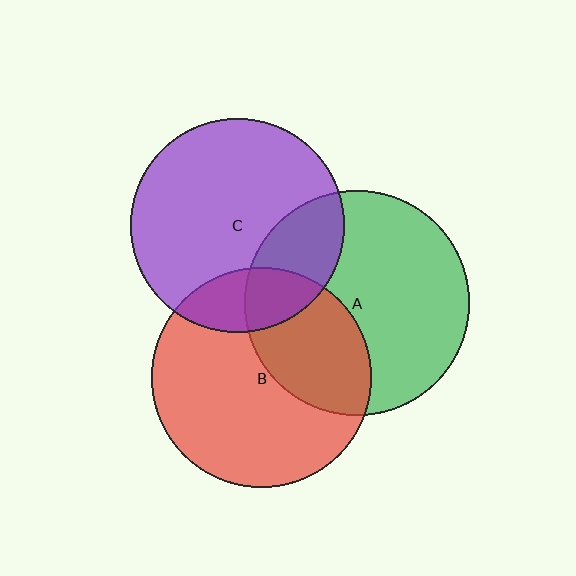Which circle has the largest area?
Circle A (green).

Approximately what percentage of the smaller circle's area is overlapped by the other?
Approximately 20%.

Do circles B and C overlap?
Yes.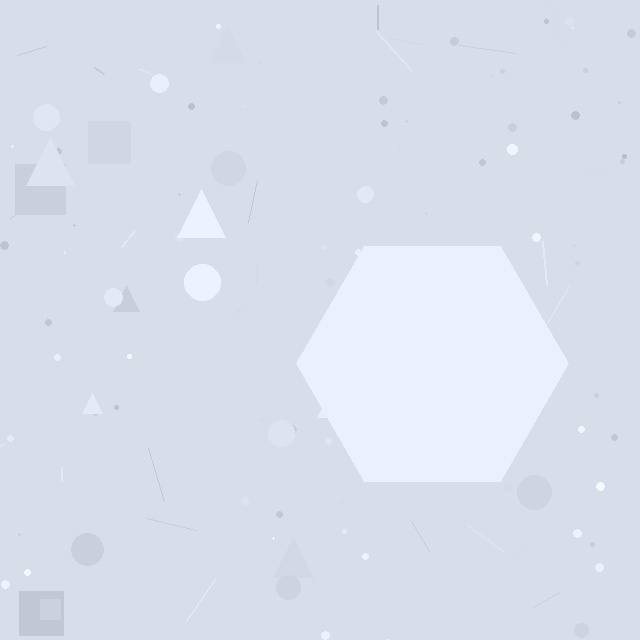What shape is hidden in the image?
A hexagon is hidden in the image.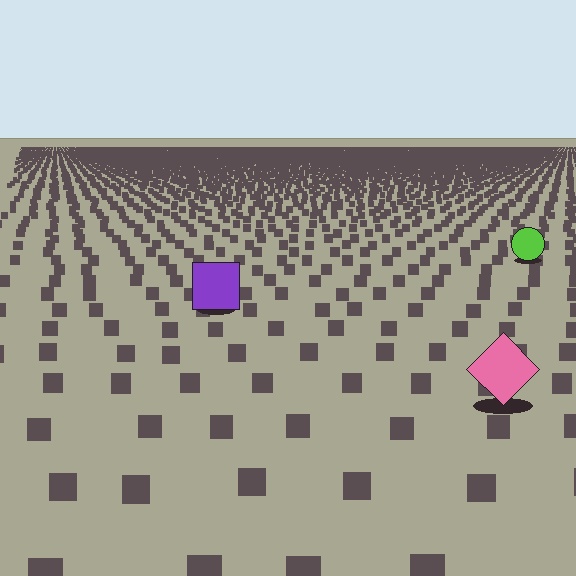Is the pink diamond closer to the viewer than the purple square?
Yes. The pink diamond is closer — you can tell from the texture gradient: the ground texture is coarser near it.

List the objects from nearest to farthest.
From nearest to farthest: the pink diamond, the purple square, the lime circle.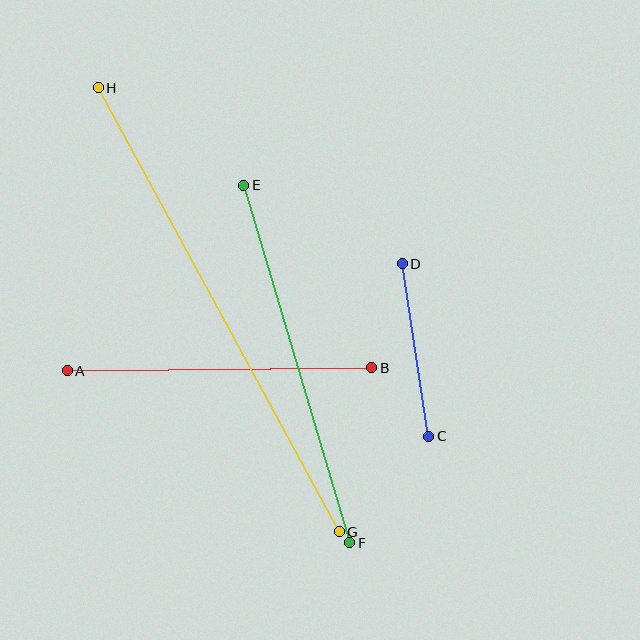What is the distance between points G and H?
The distance is approximately 505 pixels.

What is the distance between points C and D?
The distance is approximately 174 pixels.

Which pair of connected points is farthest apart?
Points G and H are farthest apart.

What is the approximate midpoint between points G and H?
The midpoint is at approximately (219, 310) pixels.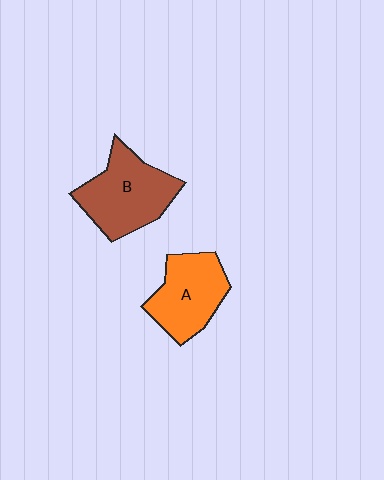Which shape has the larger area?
Shape B (brown).